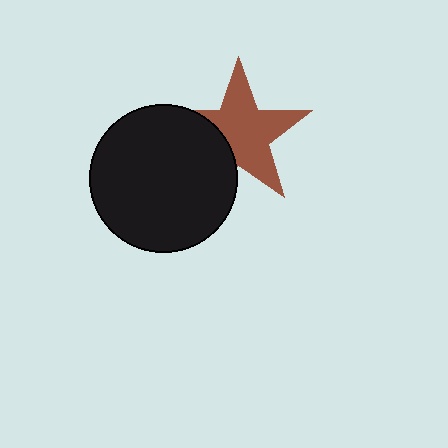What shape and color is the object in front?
The object in front is a black circle.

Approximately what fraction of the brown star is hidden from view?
Roughly 31% of the brown star is hidden behind the black circle.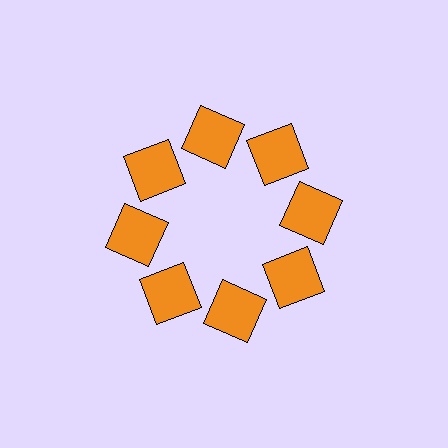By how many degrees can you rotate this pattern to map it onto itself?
The pattern maps onto itself every 45 degrees of rotation.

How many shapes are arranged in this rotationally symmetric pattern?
There are 8 shapes, arranged in 8 groups of 1.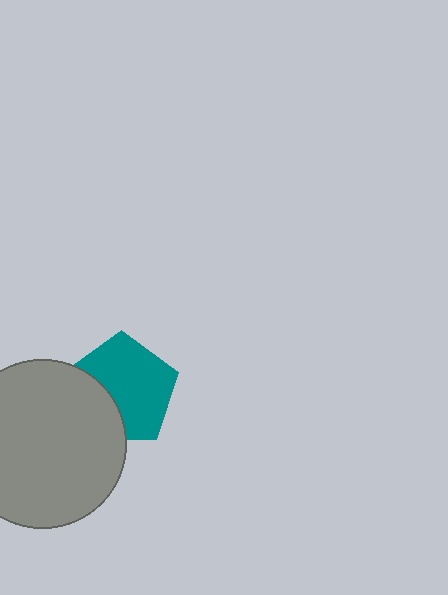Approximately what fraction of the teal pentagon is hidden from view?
Roughly 32% of the teal pentagon is hidden behind the gray circle.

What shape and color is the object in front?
The object in front is a gray circle.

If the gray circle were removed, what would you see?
You would see the complete teal pentagon.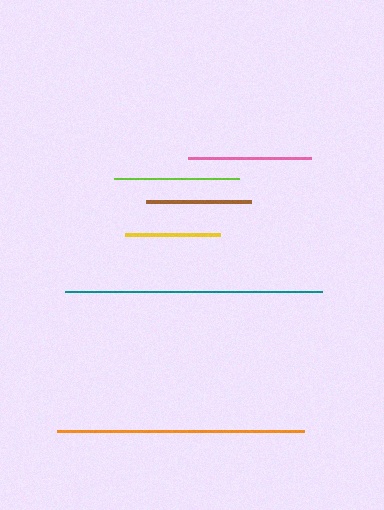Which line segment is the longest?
The teal line is the longest at approximately 257 pixels.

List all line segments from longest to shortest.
From longest to shortest: teal, orange, lime, pink, brown, yellow.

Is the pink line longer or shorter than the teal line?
The teal line is longer than the pink line.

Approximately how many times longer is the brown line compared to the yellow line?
The brown line is approximately 1.1 times the length of the yellow line.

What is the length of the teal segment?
The teal segment is approximately 257 pixels long.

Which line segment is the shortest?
The yellow line is the shortest at approximately 95 pixels.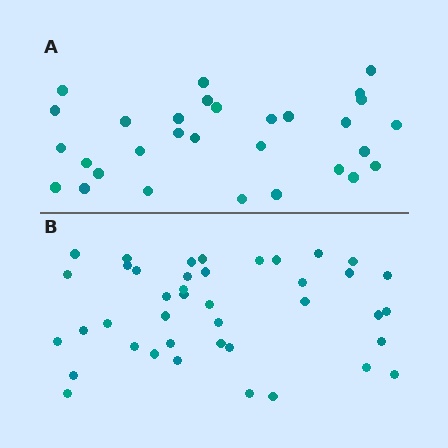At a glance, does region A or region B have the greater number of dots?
Region B (the bottom region) has more dots.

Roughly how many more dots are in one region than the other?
Region B has roughly 12 or so more dots than region A.